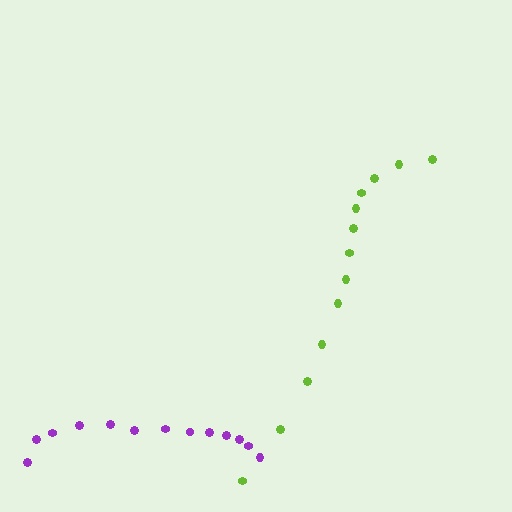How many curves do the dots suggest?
There are 2 distinct paths.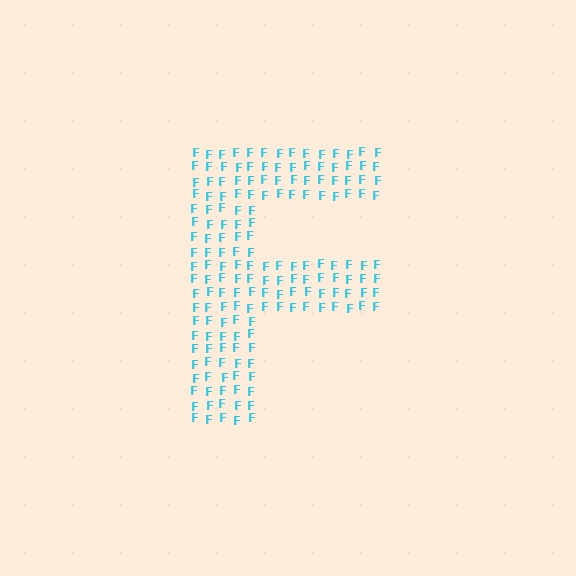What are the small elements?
The small elements are letter F's.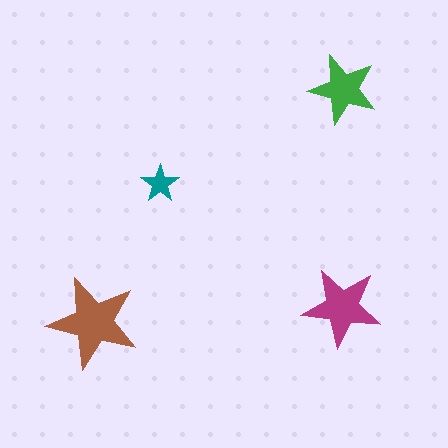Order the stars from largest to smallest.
the brown one, the magenta one, the green one, the teal one.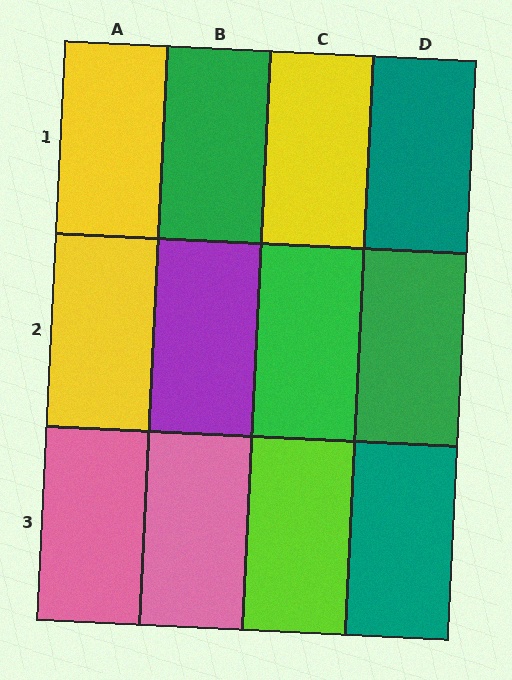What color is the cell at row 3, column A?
Pink.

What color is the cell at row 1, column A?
Yellow.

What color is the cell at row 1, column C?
Yellow.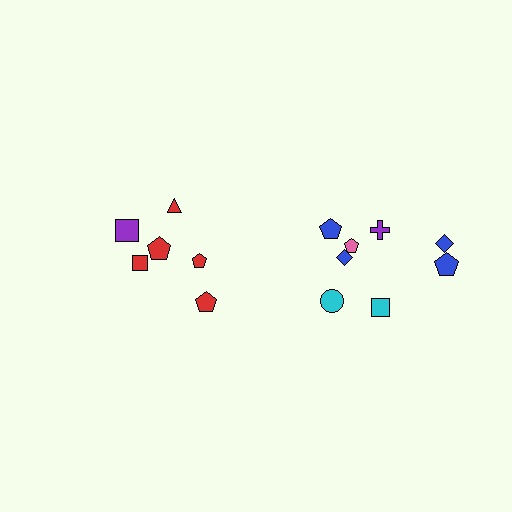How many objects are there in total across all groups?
There are 14 objects.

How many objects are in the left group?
There are 6 objects.